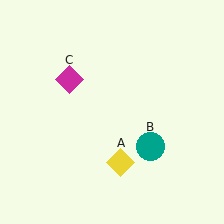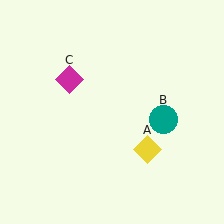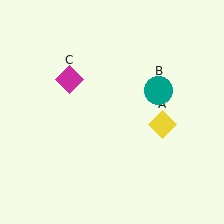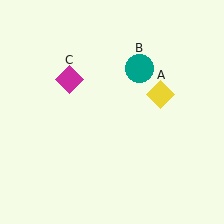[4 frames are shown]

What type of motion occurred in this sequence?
The yellow diamond (object A), teal circle (object B) rotated counterclockwise around the center of the scene.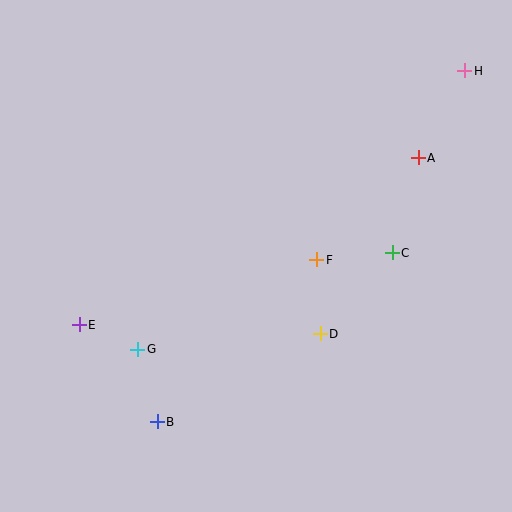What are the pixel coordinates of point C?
Point C is at (392, 253).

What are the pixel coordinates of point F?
Point F is at (317, 260).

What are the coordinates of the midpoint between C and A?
The midpoint between C and A is at (405, 205).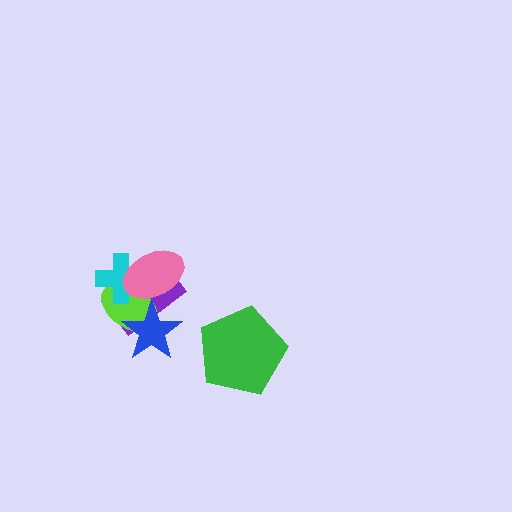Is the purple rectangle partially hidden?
Yes, it is partially covered by another shape.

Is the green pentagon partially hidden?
No, no other shape covers it.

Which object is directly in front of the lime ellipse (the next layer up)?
The blue star is directly in front of the lime ellipse.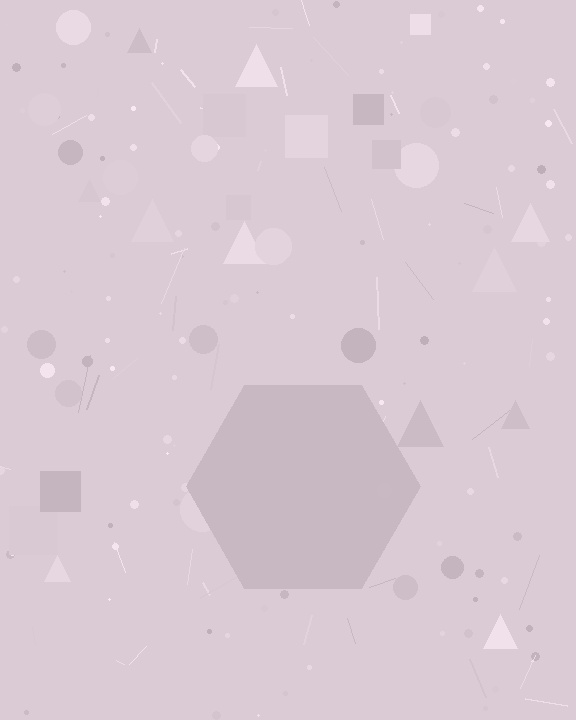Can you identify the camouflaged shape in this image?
The camouflaged shape is a hexagon.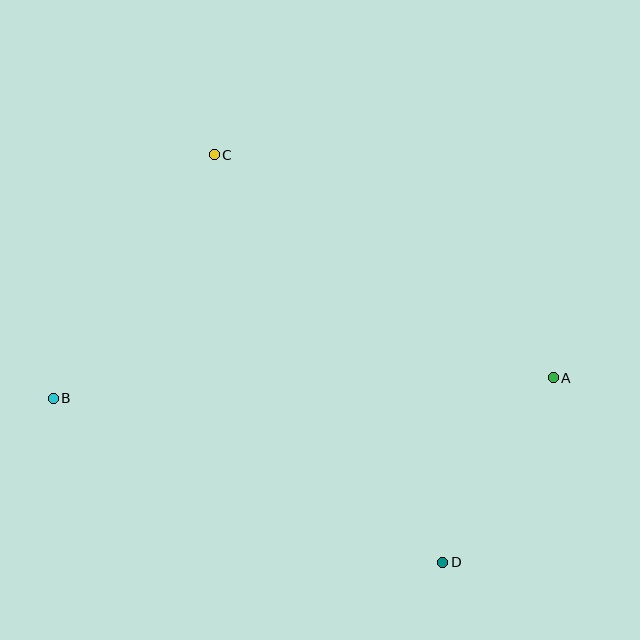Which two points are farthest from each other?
Points A and B are farthest from each other.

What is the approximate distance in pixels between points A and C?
The distance between A and C is approximately 406 pixels.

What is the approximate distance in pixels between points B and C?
The distance between B and C is approximately 292 pixels.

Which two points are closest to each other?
Points A and D are closest to each other.